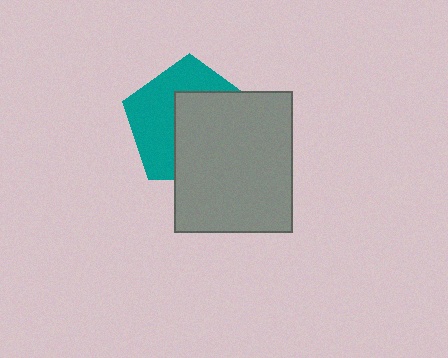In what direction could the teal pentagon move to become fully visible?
The teal pentagon could move toward the upper-left. That would shift it out from behind the gray rectangle entirely.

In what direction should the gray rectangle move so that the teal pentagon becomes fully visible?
The gray rectangle should move toward the lower-right. That is the shortest direction to clear the overlap and leave the teal pentagon fully visible.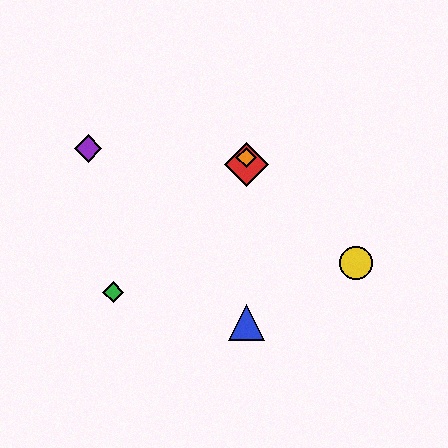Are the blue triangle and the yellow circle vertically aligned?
No, the blue triangle is at x≈246 and the yellow circle is at x≈356.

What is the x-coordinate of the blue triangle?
The blue triangle is at x≈246.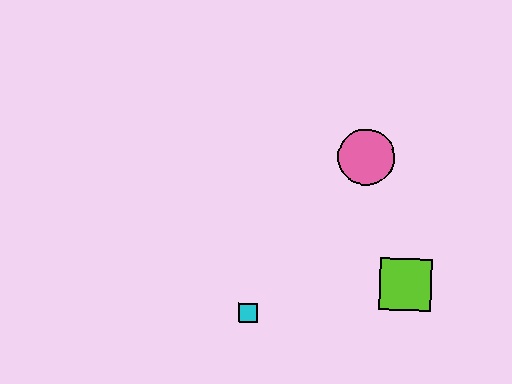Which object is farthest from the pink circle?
The cyan square is farthest from the pink circle.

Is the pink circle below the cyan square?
No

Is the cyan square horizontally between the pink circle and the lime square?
No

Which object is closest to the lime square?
The pink circle is closest to the lime square.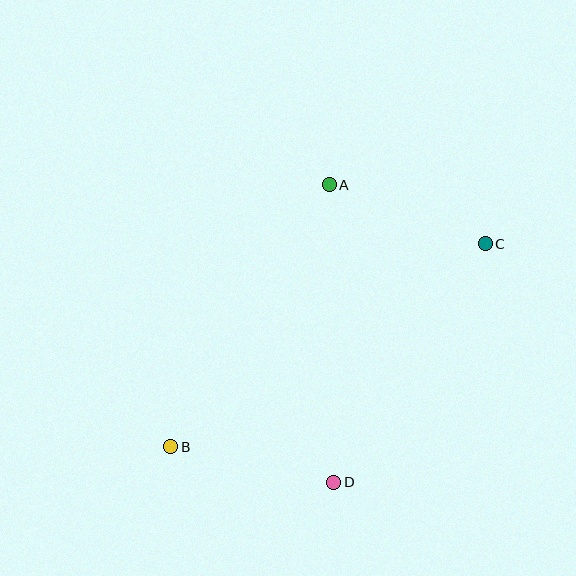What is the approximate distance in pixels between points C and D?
The distance between C and D is approximately 282 pixels.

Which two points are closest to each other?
Points B and D are closest to each other.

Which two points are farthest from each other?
Points B and C are farthest from each other.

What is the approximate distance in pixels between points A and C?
The distance between A and C is approximately 167 pixels.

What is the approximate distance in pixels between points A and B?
The distance between A and B is approximately 306 pixels.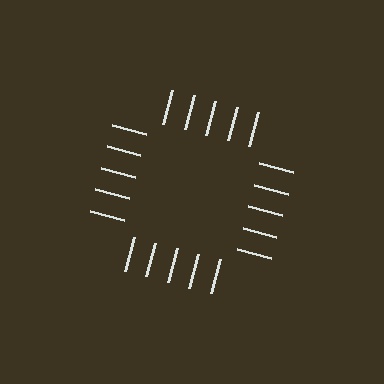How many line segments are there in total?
20 — 5 along each of the 4 edges.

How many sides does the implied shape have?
4 sides — the line-ends trace a square.